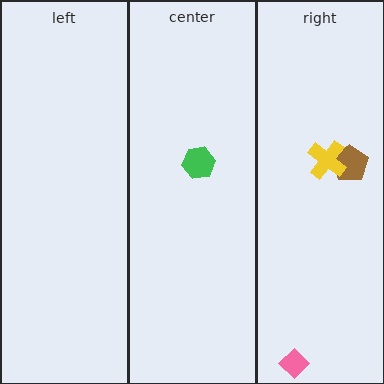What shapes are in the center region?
The green hexagon.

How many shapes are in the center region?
1.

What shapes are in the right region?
The brown pentagon, the yellow cross, the pink diamond.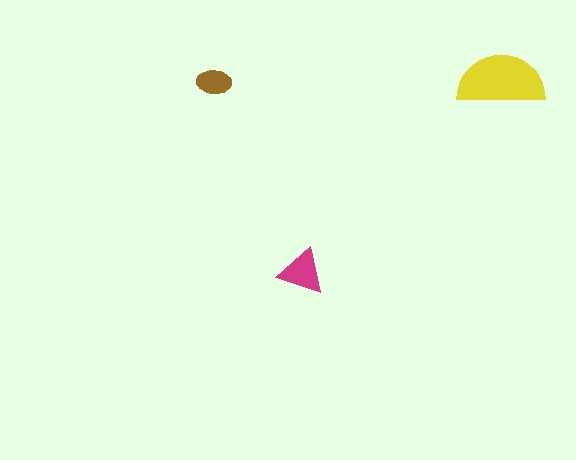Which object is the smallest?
The brown ellipse.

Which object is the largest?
The yellow semicircle.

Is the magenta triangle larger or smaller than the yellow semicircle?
Smaller.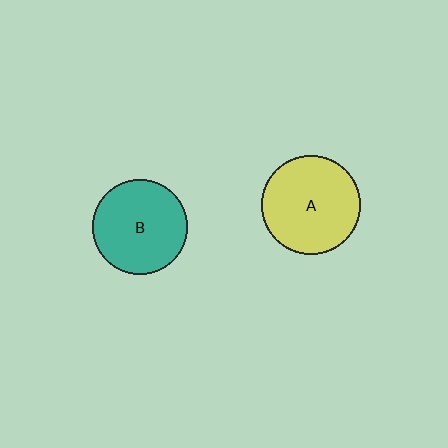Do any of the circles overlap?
No, none of the circles overlap.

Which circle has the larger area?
Circle A (yellow).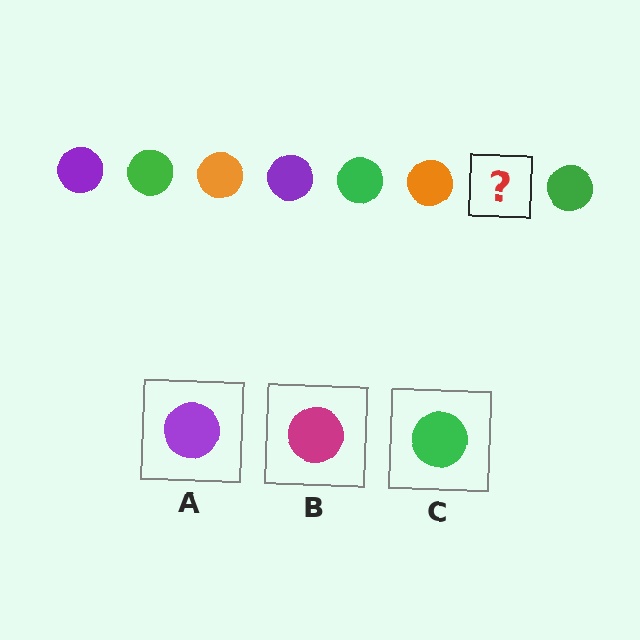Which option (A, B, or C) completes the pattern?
A.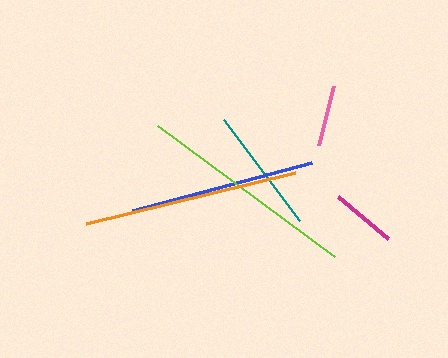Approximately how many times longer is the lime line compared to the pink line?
The lime line is approximately 3.6 times the length of the pink line.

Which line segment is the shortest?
The pink line is the shortest at approximately 61 pixels.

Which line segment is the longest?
The lime line is the longest at approximately 220 pixels.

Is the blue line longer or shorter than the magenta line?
The blue line is longer than the magenta line.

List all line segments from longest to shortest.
From longest to shortest: lime, orange, blue, teal, magenta, pink.